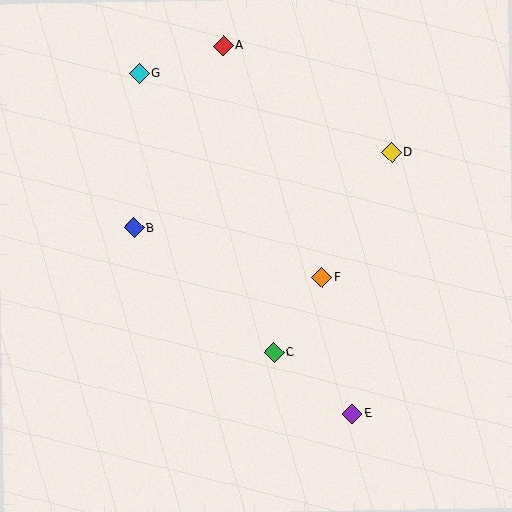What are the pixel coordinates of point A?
Point A is at (223, 46).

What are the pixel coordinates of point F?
Point F is at (322, 277).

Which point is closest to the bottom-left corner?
Point B is closest to the bottom-left corner.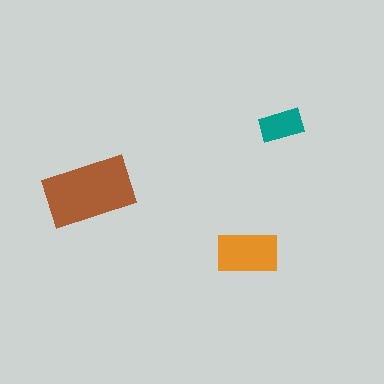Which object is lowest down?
The orange rectangle is bottommost.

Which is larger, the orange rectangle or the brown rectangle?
The brown one.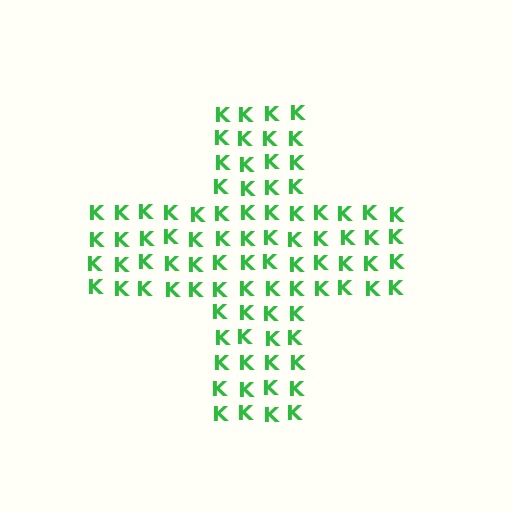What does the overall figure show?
The overall figure shows a cross.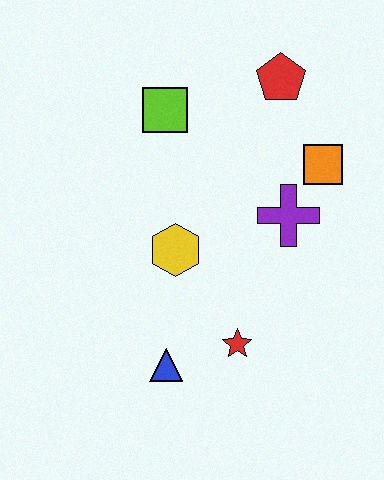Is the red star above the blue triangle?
Yes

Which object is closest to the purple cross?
The orange square is closest to the purple cross.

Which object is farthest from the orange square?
The blue triangle is farthest from the orange square.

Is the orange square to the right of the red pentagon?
Yes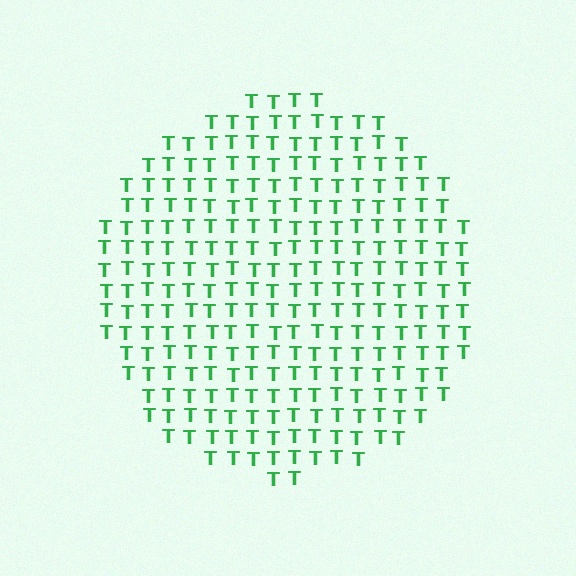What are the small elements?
The small elements are letter T's.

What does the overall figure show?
The overall figure shows a circle.